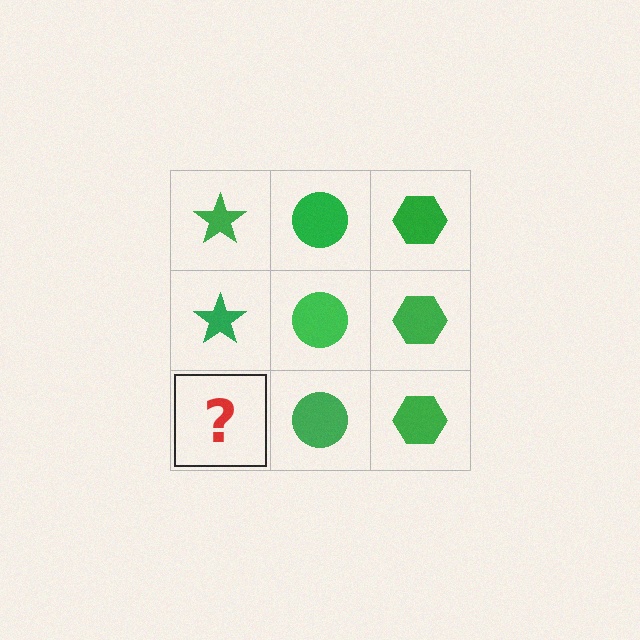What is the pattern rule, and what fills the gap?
The rule is that each column has a consistent shape. The gap should be filled with a green star.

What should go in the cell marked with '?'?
The missing cell should contain a green star.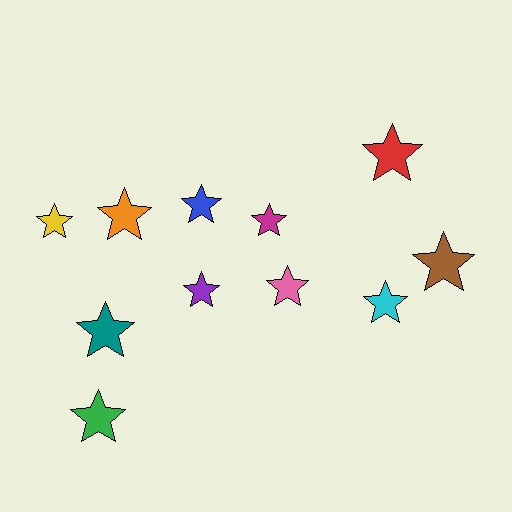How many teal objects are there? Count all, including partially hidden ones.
There is 1 teal object.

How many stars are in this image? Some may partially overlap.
There are 11 stars.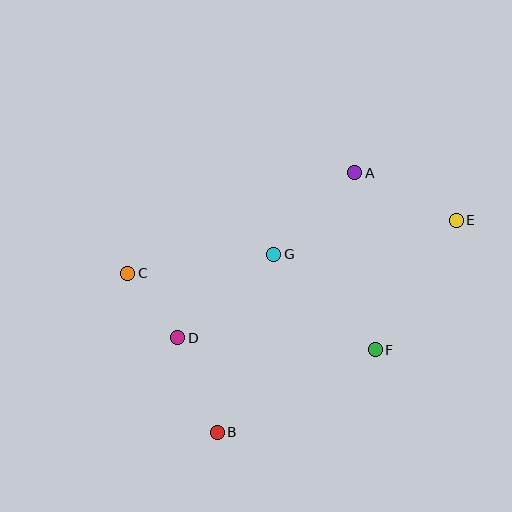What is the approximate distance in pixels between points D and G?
The distance between D and G is approximately 127 pixels.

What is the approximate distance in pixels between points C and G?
The distance between C and G is approximately 147 pixels.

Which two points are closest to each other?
Points C and D are closest to each other.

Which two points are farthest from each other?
Points C and E are farthest from each other.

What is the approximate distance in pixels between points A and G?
The distance between A and G is approximately 115 pixels.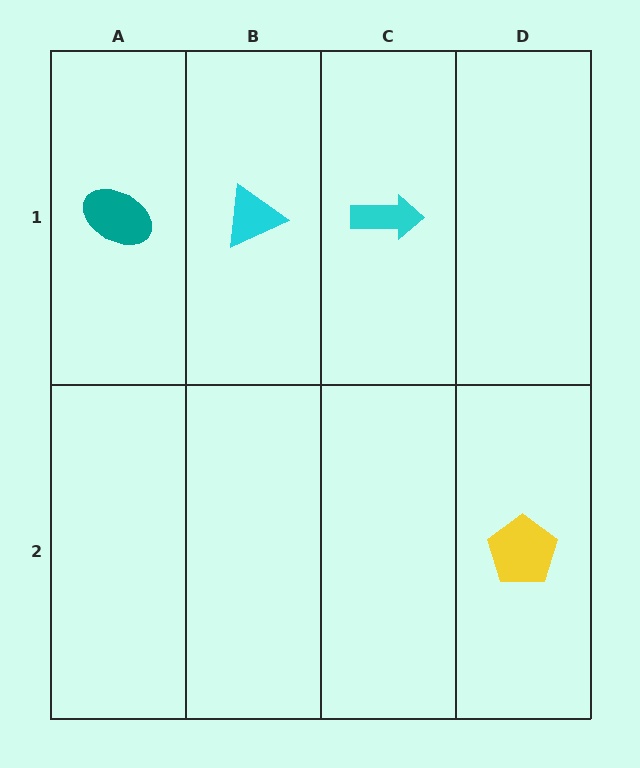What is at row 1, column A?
A teal ellipse.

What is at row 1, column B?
A cyan triangle.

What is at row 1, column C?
A cyan arrow.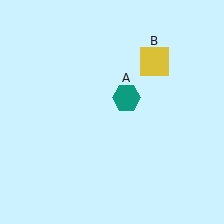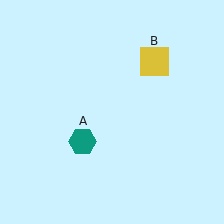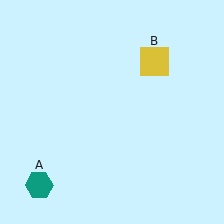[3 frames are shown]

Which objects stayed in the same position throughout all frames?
Yellow square (object B) remained stationary.